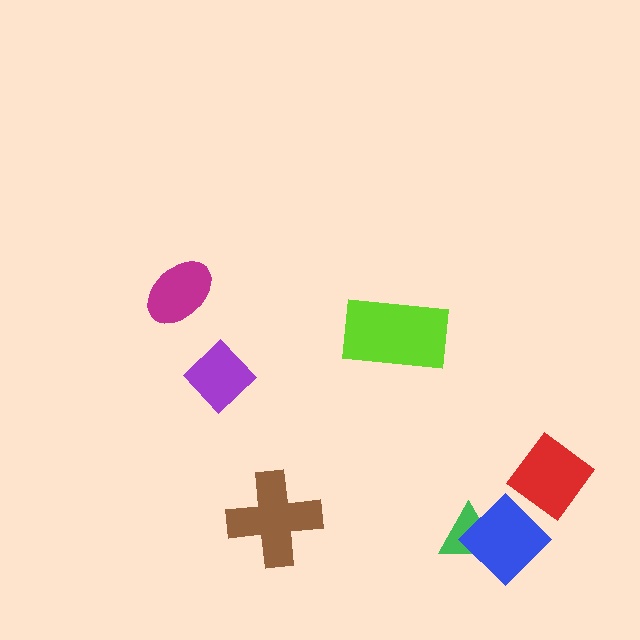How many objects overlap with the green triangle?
1 object overlaps with the green triangle.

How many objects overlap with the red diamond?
1 object overlaps with the red diamond.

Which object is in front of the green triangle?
The blue diamond is in front of the green triangle.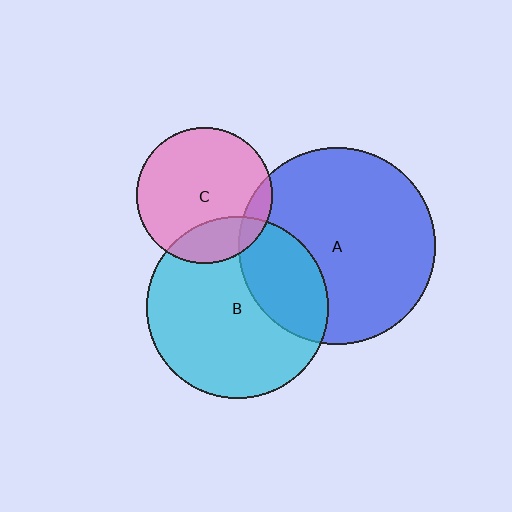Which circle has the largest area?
Circle A (blue).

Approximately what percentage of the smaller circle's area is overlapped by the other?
Approximately 30%.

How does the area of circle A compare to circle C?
Approximately 2.1 times.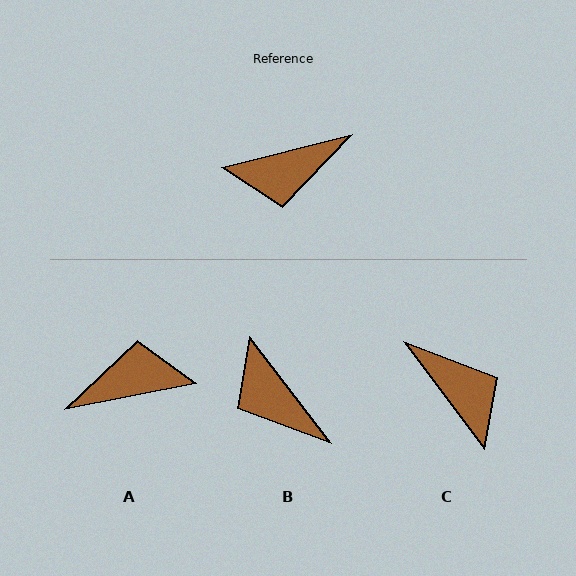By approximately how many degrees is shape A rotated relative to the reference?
Approximately 177 degrees counter-clockwise.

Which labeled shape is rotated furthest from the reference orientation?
A, about 177 degrees away.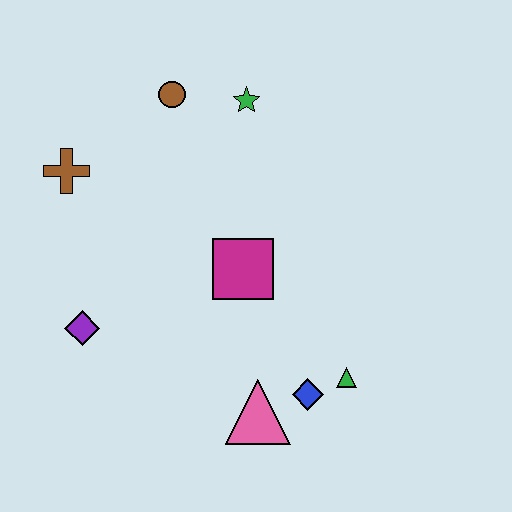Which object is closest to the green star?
The brown circle is closest to the green star.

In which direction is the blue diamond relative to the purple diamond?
The blue diamond is to the right of the purple diamond.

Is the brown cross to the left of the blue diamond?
Yes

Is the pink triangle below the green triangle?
Yes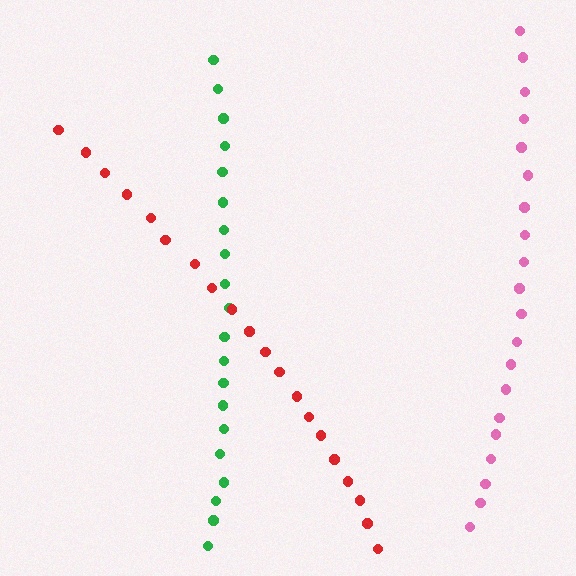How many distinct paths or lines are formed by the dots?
There are 3 distinct paths.